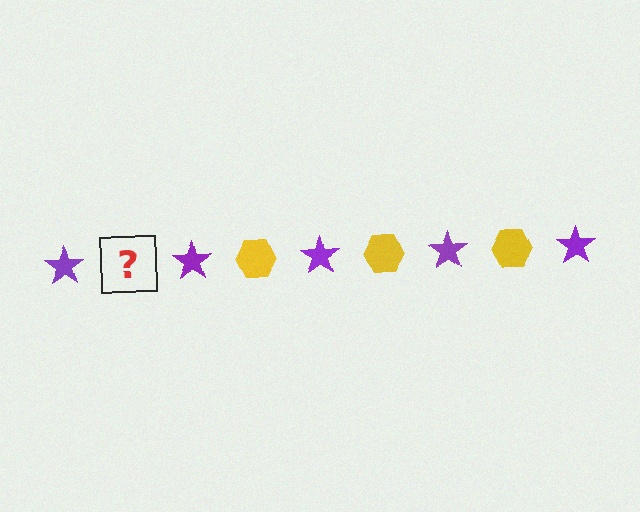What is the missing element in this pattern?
The missing element is a yellow hexagon.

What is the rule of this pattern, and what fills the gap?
The rule is that the pattern alternates between purple star and yellow hexagon. The gap should be filled with a yellow hexagon.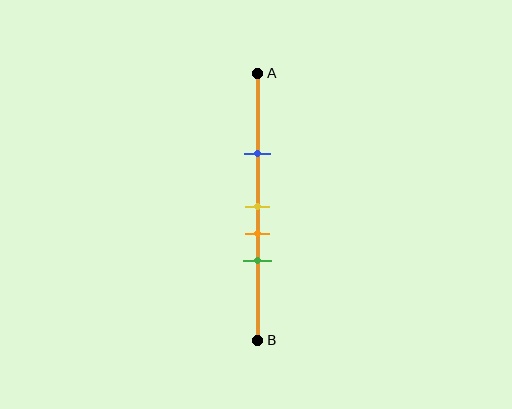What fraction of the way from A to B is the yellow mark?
The yellow mark is approximately 50% (0.5) of the way from A to B.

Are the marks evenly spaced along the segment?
No, the marks are not evenly spaced.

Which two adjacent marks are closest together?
The yellow and orange marks are the closest adjacent pair.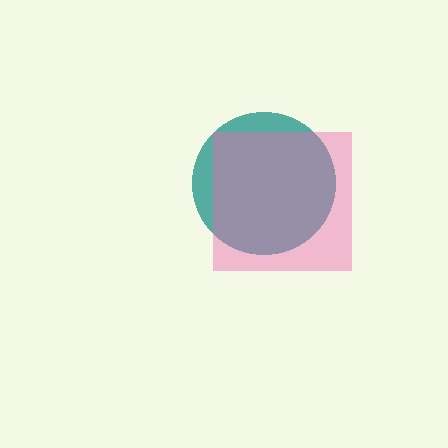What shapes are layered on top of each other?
The layered shapes are: a teal circle, a pink square.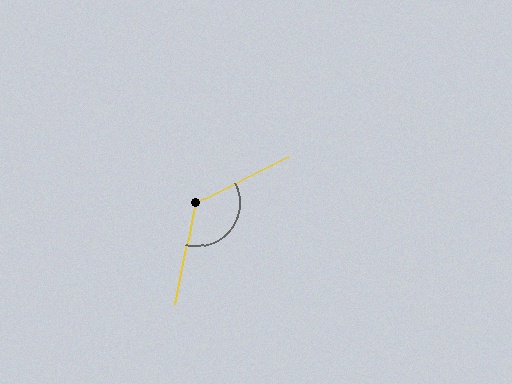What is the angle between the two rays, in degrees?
Approximately 127 degrees.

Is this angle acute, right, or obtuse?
It is obtuse.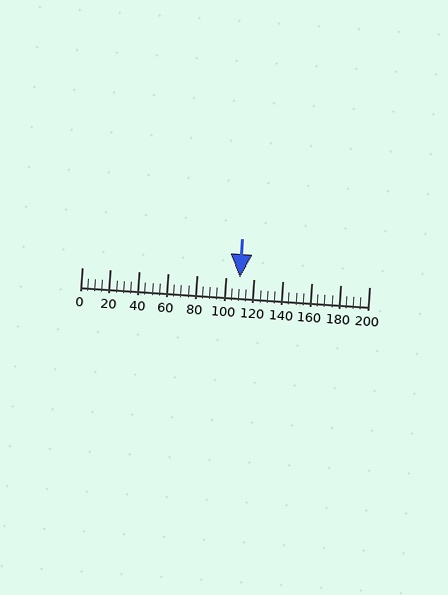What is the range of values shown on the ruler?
The ruler shows values from 0 to 200.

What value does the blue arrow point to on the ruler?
The blue arrow points to approximately 110.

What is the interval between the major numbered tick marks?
The major tick marks are spaced 20 units apart.